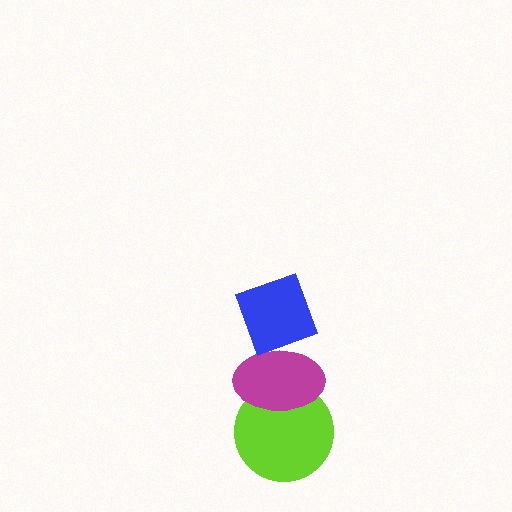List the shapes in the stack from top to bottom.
From top to bottom: the blue diamond, the magenta ellipse, the lime circle.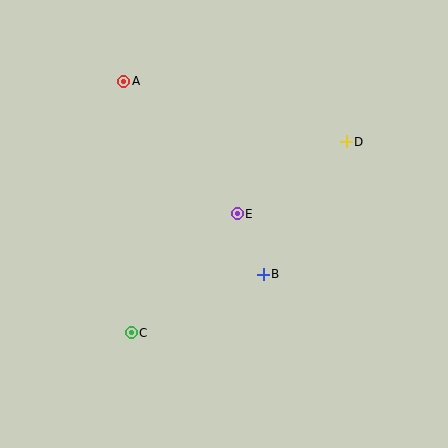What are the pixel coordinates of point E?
Point E is at (237, 214).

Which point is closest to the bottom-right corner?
Point B is closest to the bottom-right corner.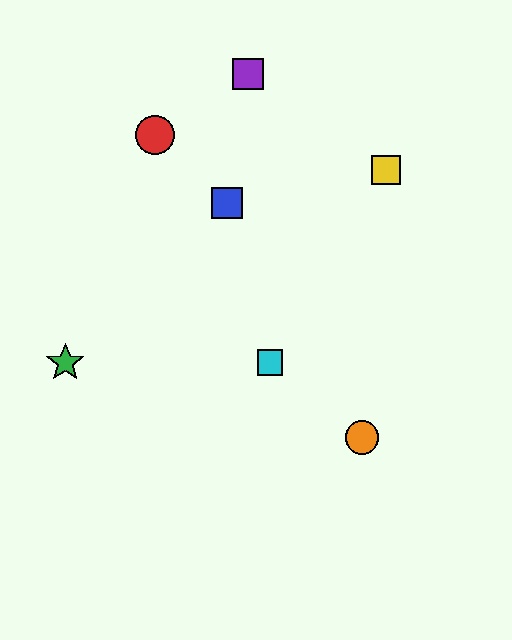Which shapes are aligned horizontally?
The green star, the cyan square are aligned horizontally.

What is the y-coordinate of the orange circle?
The orange circle is at y≈437.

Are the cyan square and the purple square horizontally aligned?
No, the cyan square is at y≈363 and the purple square is at y≈74.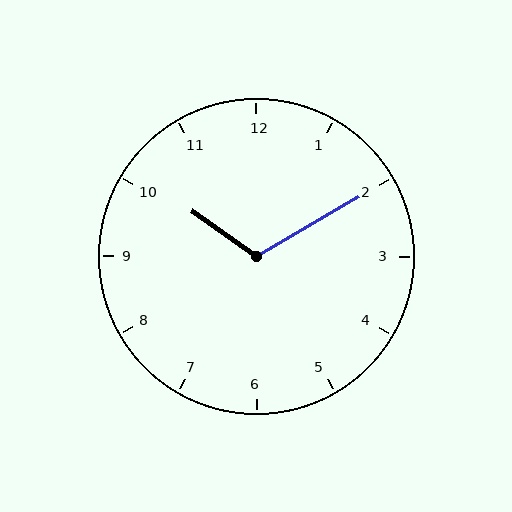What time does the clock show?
10:10.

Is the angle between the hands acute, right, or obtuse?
It is obtuse.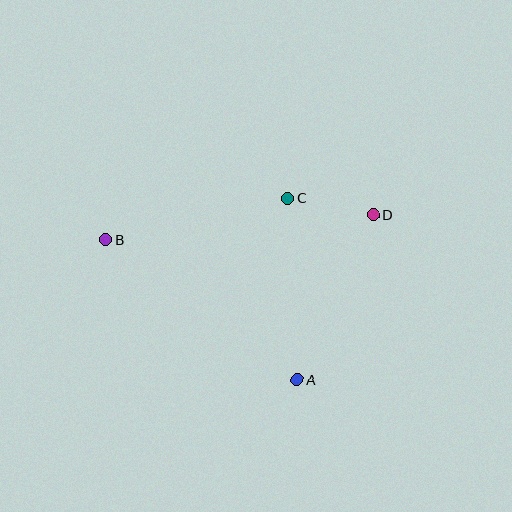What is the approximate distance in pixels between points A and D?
The distance between A and D is approximately 181 pixels.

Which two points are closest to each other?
Points C and D are closest to each other.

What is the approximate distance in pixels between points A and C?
The distance between A and C is approximately 182 pixels.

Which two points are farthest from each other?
Points B and D are farthest from each other.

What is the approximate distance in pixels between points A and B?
The distance between A and B is approximately 237 pixels.